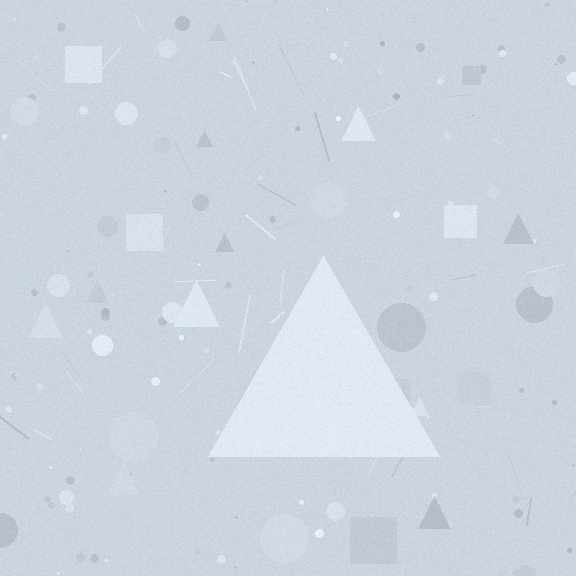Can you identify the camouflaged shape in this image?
The camouflaged shape is a triangle.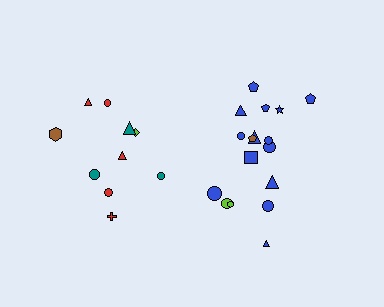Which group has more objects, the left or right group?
The right group.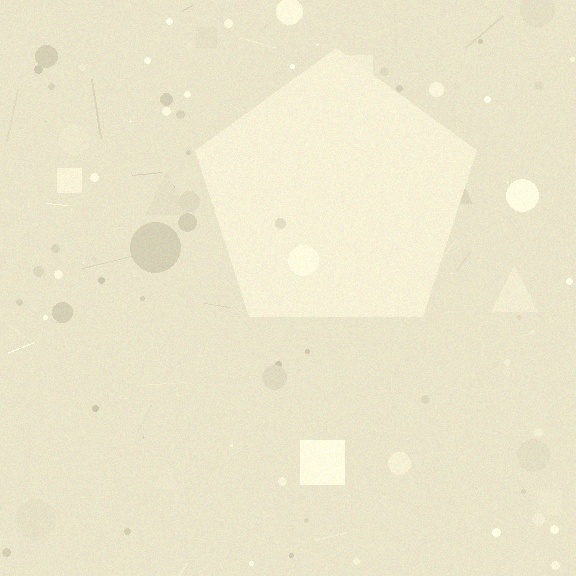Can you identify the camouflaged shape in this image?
The camouflaged shape is a pentagon.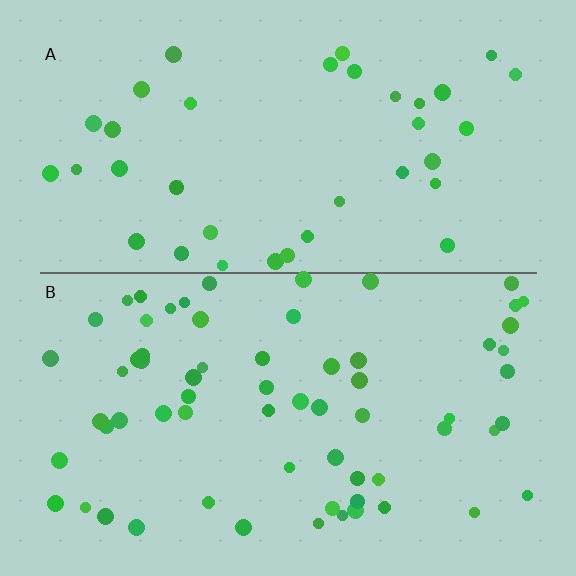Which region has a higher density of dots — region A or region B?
B (the bottom).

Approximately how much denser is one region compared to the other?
Approximately 1.8× — region B over region A.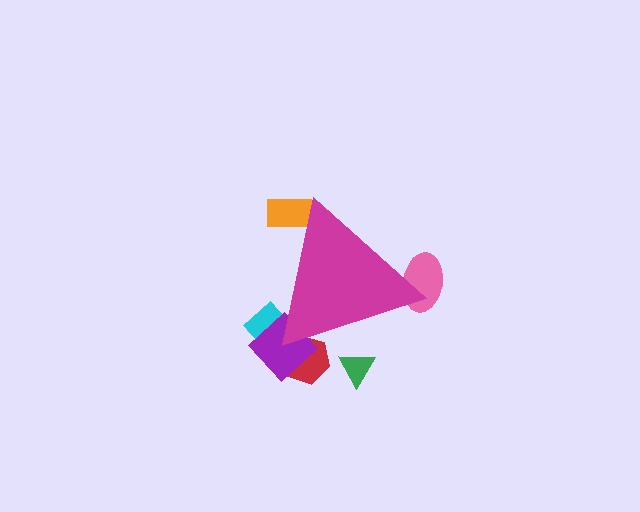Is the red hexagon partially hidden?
Yes, the red hexagon is partially hidden behind the magenta triangle.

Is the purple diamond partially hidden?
Yes, the purple diamond is partially hidden behind the magenta triangle.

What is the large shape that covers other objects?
A magenta triangle.